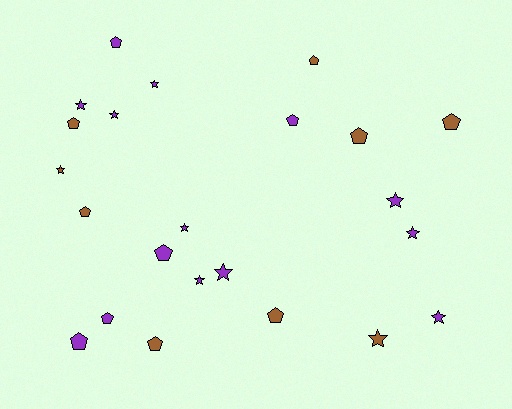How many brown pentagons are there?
There are 7 brown pentagons.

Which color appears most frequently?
Purple, with 14 objects.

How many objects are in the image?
There are 23 objects.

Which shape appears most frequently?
Pentagon, with 12 objects.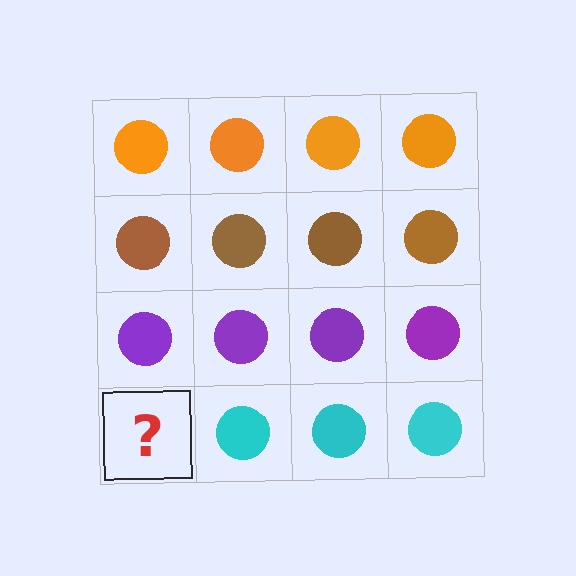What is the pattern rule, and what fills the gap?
The rule is that each row has a consistent color. The gap should be filled with a cyan circle.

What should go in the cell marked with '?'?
The missing cell should contain a cyan circle.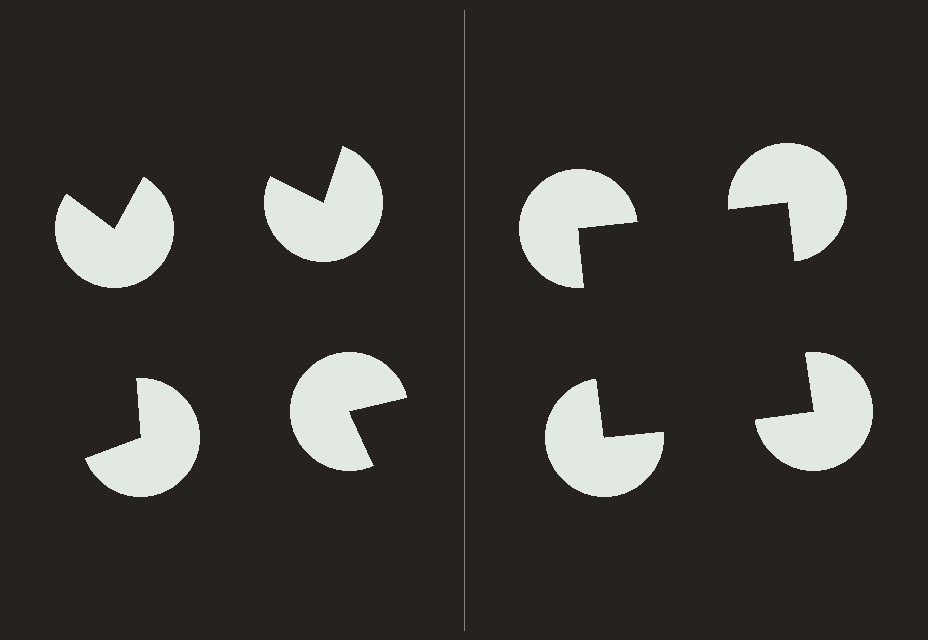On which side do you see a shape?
An illusory square appears on the right side. On the left side the wedge cuts are rotated, so no coherent shape forms.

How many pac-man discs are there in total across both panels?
8 — 4 on each side.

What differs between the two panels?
The pac-man discs are positioned identically on both sides; only the wedge orientations differ. On the right they align to a square; on the left they are misaligned.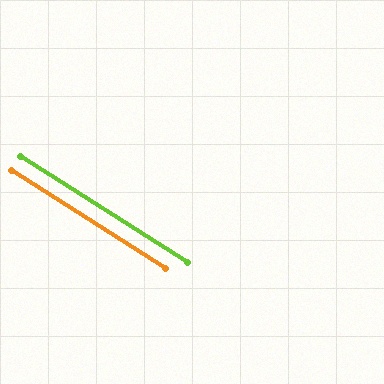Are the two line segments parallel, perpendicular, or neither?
Parallel — their directions differ by only 0.3°.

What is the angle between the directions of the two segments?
Approximately 0 degrees.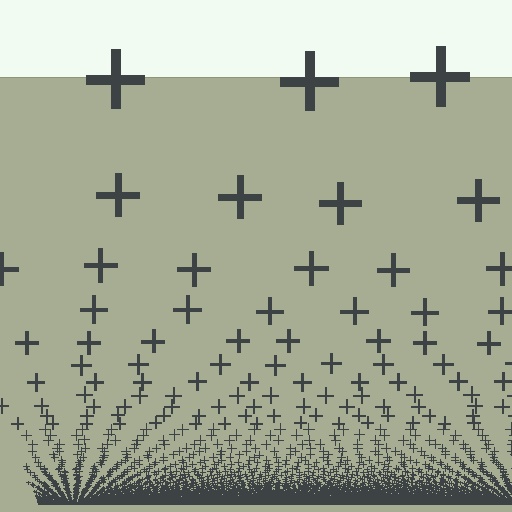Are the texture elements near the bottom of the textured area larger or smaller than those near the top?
Smaller. The gradient is inverted — elements near the bottom are smaller and denser.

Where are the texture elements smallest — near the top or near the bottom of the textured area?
Near the bottom.